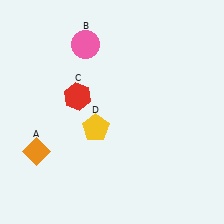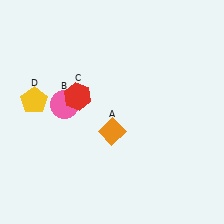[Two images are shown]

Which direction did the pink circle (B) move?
The pink circle (B) moved down.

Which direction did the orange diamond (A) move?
The orange diamond (A) moved right.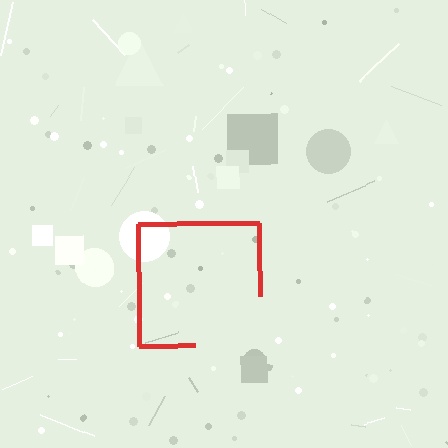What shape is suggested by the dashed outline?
The dashed outline suggests a square.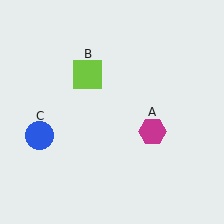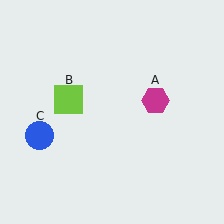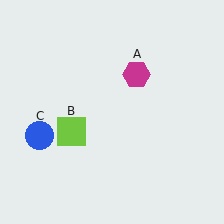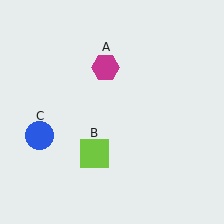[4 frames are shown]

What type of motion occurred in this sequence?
The magenta hexagon (object A), lime square (object B) rotated counterclockwise around the center of the scene.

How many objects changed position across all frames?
2 objects changed position: magenta hexagon (object A), lime square (object B).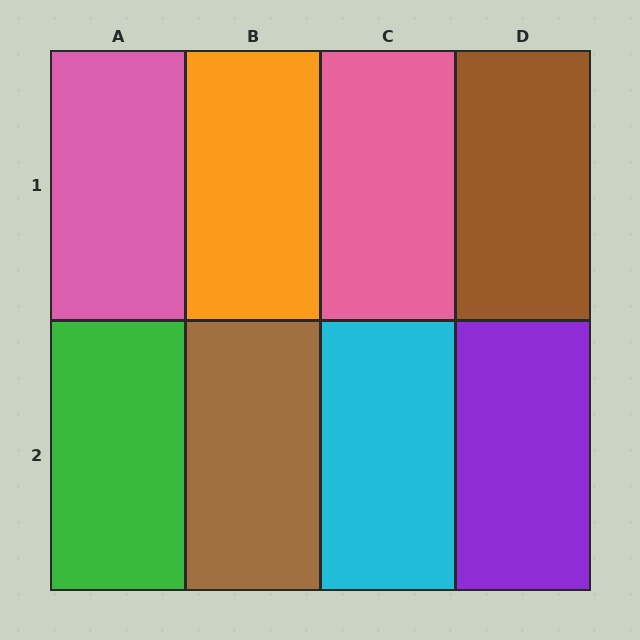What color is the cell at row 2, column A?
Green.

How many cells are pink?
2 cells are pink.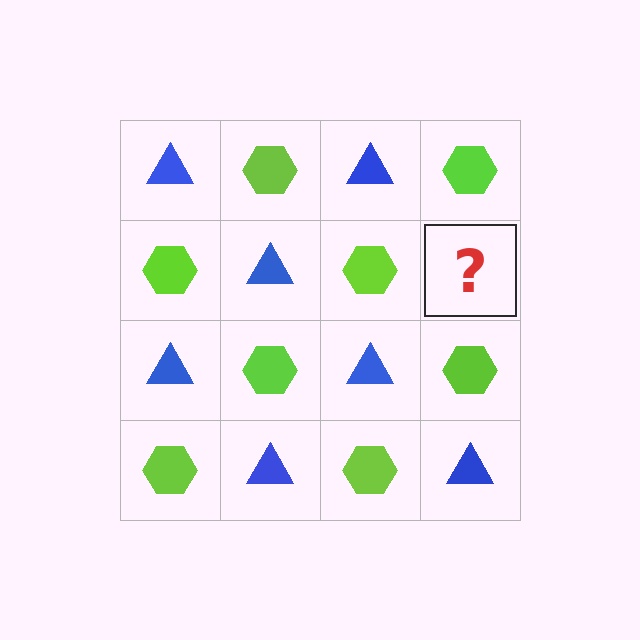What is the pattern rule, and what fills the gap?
The rule is that it alternates blue triangle and lime hexagon in a checkerboard pattern. The gap should be filled with a blue triangle.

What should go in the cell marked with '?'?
The missing cell should contain a blue triangle.